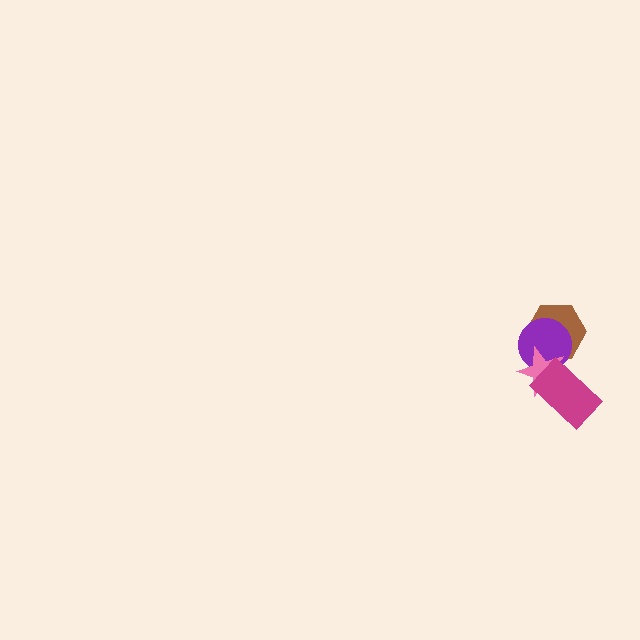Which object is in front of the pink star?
The magenta rectangle is in front of the pink star.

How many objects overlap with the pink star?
3 objects overlap with the pink star.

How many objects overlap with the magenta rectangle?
1 object overlaps with the magenta rectangle.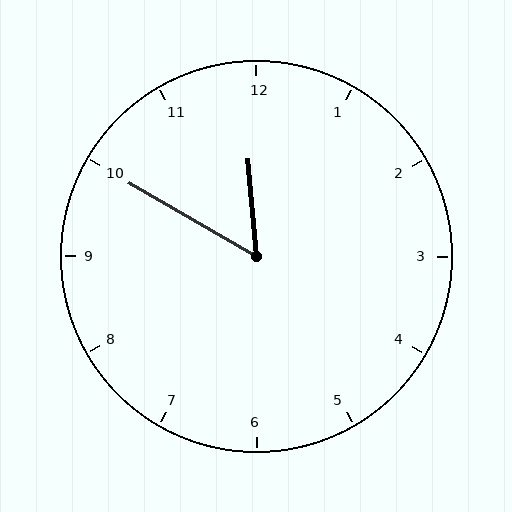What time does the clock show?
11:50.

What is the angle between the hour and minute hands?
Approximately 55 degrees.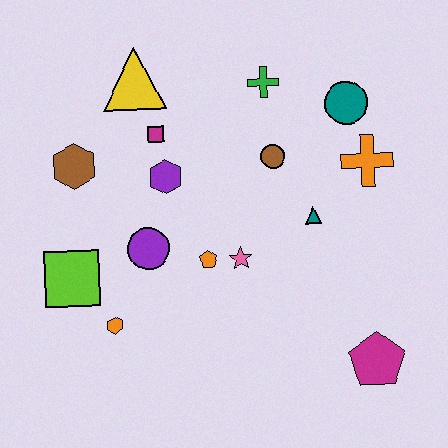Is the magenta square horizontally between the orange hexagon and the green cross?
Yes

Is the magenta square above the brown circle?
Yes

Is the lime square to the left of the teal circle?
Yes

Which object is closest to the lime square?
The orange hexagon is closest to the lime square.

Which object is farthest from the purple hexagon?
The magenta pentagon is farthest from the purple hexagon.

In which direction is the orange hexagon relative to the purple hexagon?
The orange hexagon is below the purple hexagon.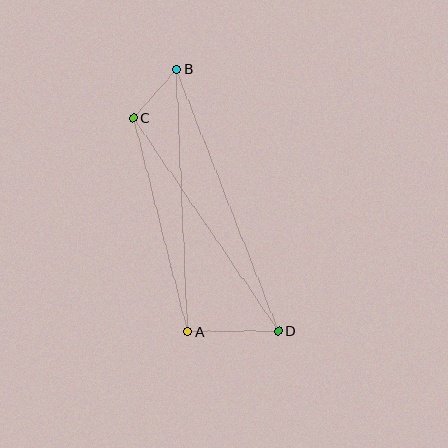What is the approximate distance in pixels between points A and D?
The distance between A and D is approximately 91 pixels.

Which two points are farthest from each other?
Points B and D are farthest from each other.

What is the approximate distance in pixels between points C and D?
The distance between C and D is approximately 258 pixels.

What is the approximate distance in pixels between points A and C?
The distance between A and C is approximately 220 pixels.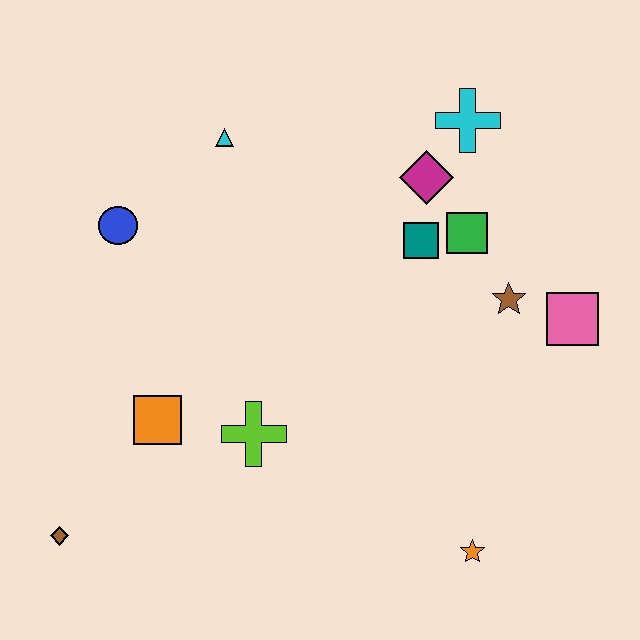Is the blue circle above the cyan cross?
No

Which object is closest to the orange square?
The lime cross is closest to the orange square.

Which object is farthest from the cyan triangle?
The orange star is farthest from the cyan triangle.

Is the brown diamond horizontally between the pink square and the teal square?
No